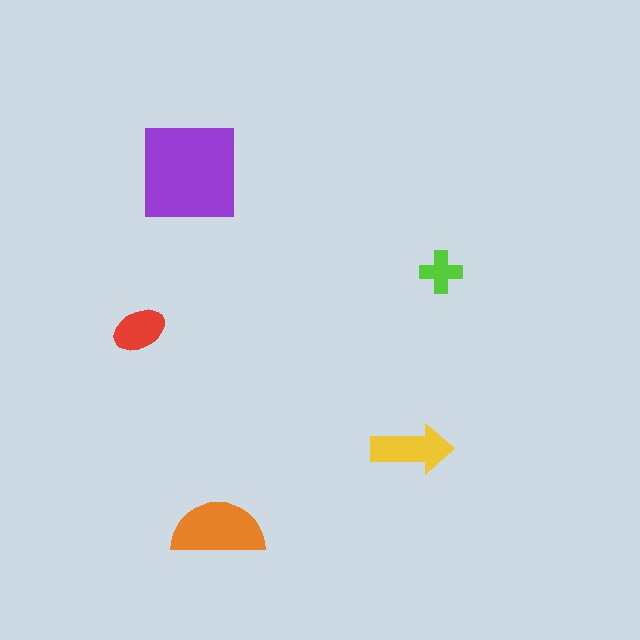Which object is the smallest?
The lime cross.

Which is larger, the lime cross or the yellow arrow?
The yellow arrow.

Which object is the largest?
The purple square.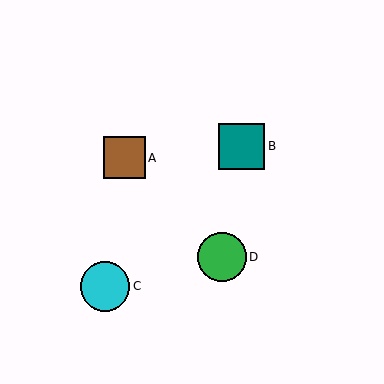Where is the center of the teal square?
The center of the teal square is at (242, 146).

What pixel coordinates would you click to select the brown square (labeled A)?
Click at (124, 158) to select the brown square A.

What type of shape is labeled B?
Shape B is a teal square.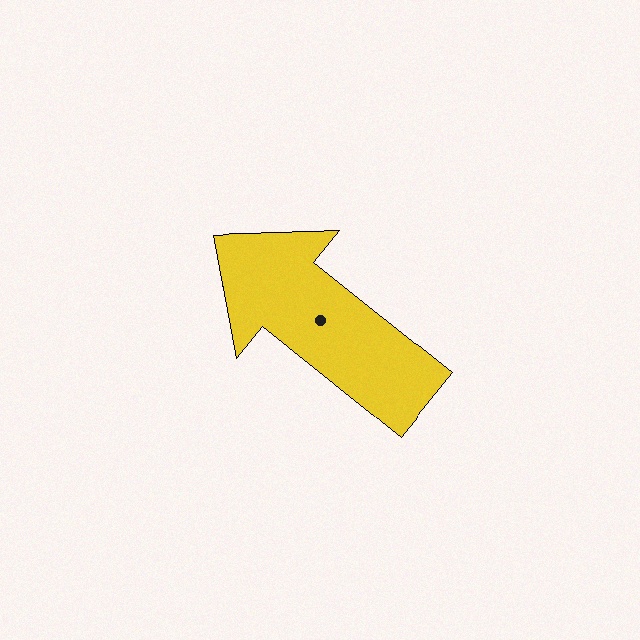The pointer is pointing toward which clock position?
Roughly 10 o'clock.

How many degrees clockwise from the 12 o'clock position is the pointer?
Approximately 309 degrees.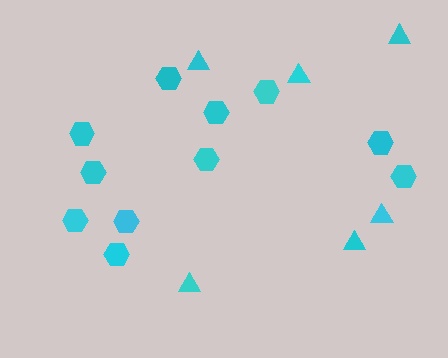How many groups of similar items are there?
There are 2 groups: one group of triangles (6) and one group of hexagons (11).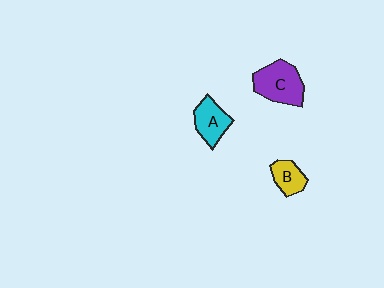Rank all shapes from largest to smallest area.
From largest to smallest: C (purple), A (cyan), B (yellow).